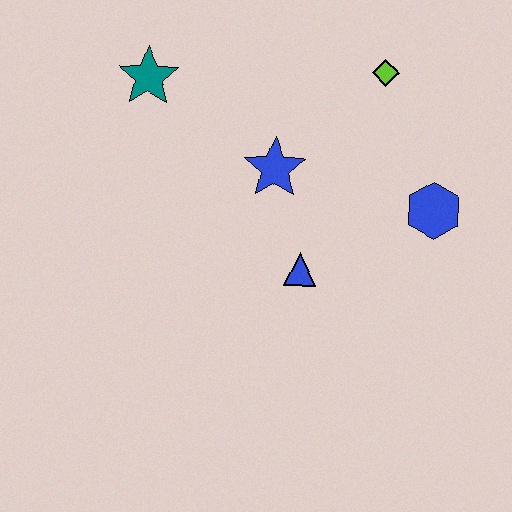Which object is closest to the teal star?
The blue star is closest to the teal star.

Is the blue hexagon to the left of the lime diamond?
No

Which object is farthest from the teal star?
The blue hexagon is farthest from the teal star.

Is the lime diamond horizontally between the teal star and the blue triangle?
No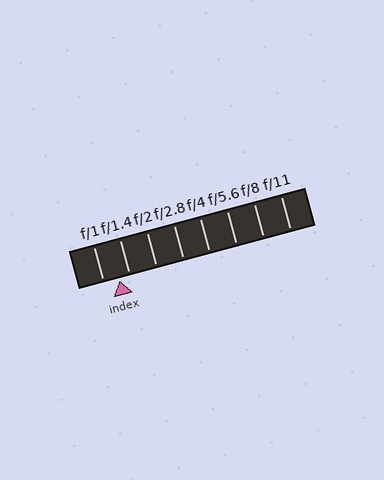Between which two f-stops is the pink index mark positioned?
The index mark is between f/1 and f/1.4.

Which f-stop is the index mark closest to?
The index mark is closest to f/1.4.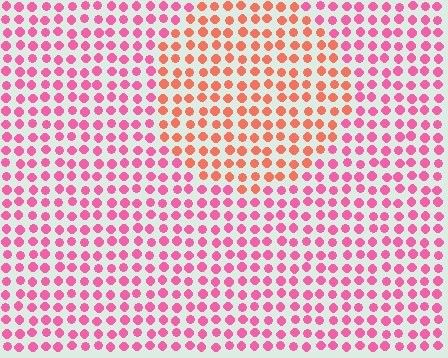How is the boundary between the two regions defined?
The boundary is defined purely by a slight shift in hue (about 38 degrees). Spacing, size, and orientation are identical on both sides.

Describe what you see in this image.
The image is filled with small pink elements in a uniform arrangement. A circle-shaped region is visible where the elements are tinted to a slightly different hue, forming a subtle color boundary.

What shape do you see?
I see a circle.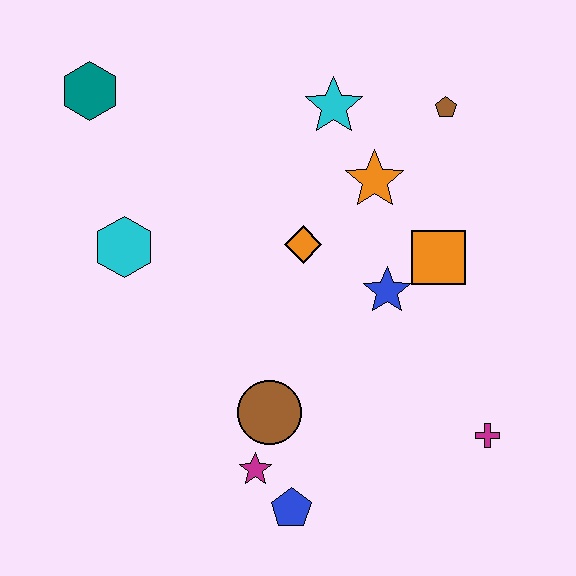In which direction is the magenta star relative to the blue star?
The magenta star is below the blue star.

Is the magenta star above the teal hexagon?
No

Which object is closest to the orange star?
The cyan star is closest to the orange star.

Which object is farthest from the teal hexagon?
The magenta cross is farthest from the teal hexagon.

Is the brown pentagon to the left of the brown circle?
No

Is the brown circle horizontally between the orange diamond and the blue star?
No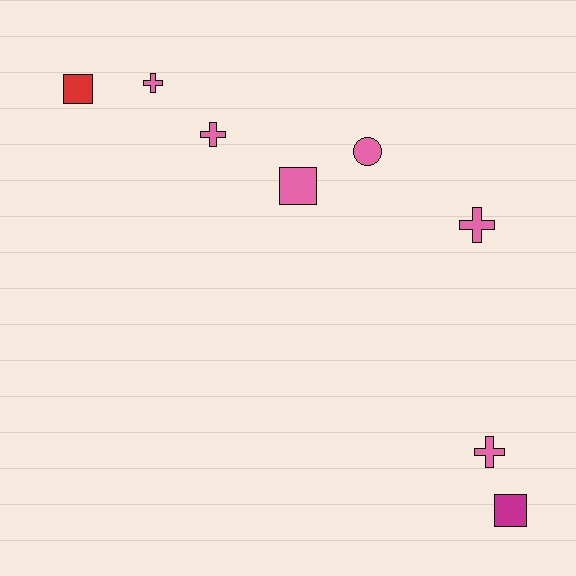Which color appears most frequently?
Pink, with 6 objects.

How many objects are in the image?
There are 8 objects.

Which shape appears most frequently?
Cross, with 4 objects.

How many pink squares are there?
There is 1 pink square.